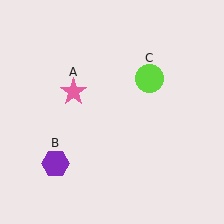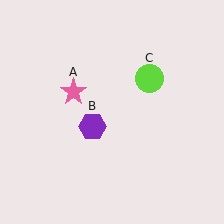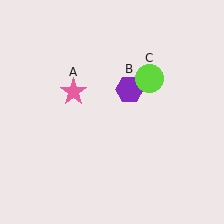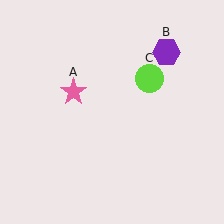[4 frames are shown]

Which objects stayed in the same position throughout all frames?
Pink star (object A) and lime circle (object C) remained stationary.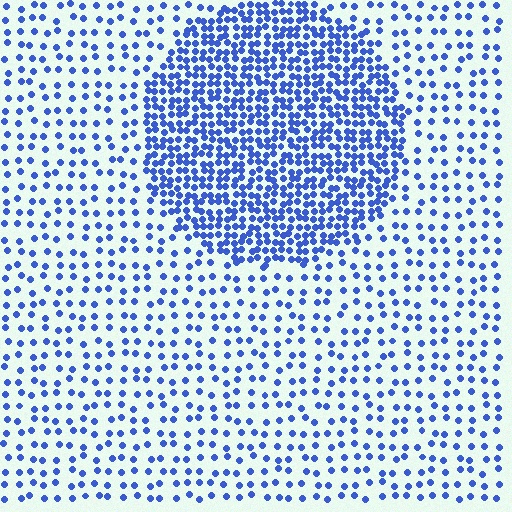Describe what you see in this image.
The image contains small blue elements arranged at two different densities. A circle-shaped region is visible where the elements are more densely packed than the surrounding area.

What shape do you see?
I see a circle.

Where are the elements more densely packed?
The elements are more densely packed inside the circle boundary.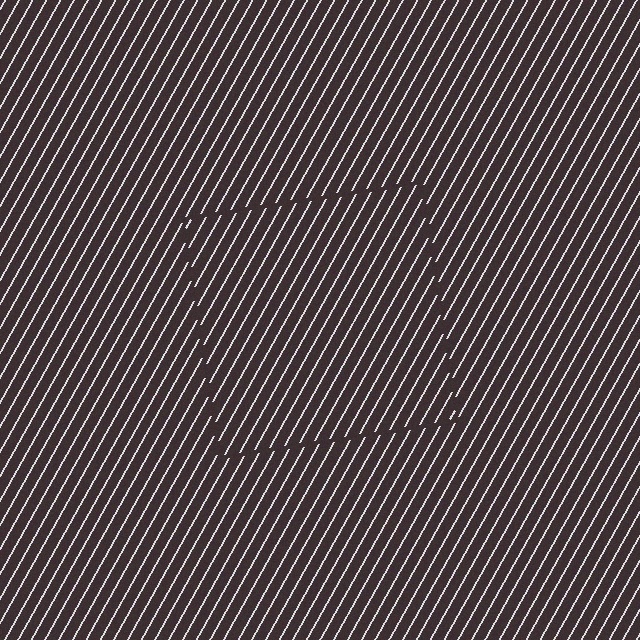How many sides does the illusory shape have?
4 sides — the line-ends trace a square.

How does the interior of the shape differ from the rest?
The interior of the shape contains the same grating, shifted by half a period — the contour is defined by the phase discontinuity where line-ends from the inner and outer gratings abut.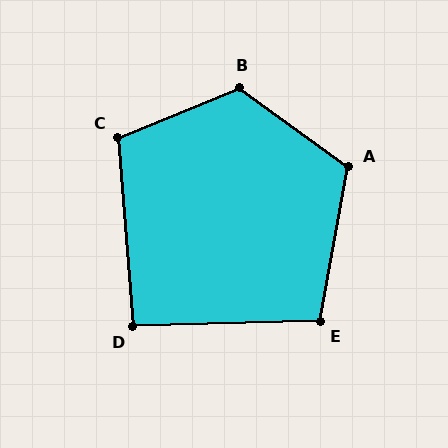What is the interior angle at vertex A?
Approximately 116 degrees (obtuse).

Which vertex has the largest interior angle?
B, at approximately 122 degrees.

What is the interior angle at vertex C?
Approximately 108 degrees (obtuse).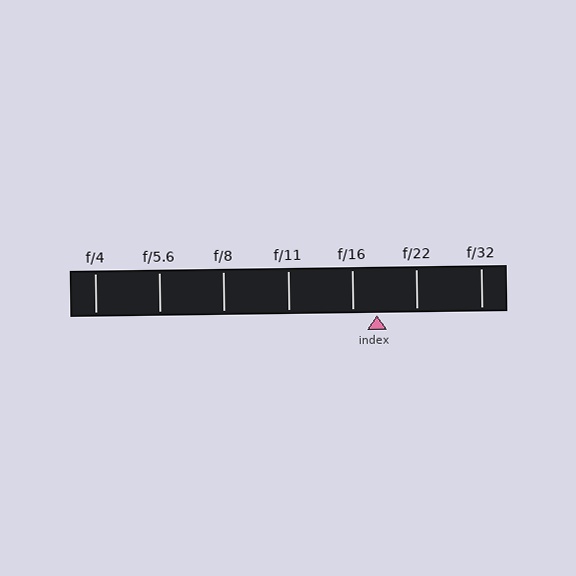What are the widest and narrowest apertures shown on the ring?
The widest aperture shown is f/4 and the narrowest is f/32.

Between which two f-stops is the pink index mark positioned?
The index mark is between f/16 and f/22.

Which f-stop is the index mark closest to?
The index mark is closest to f/16.